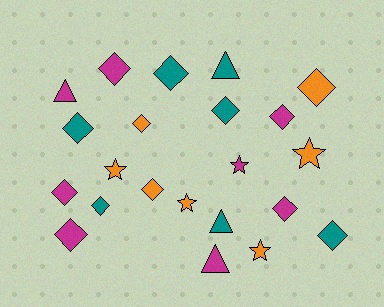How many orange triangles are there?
There are no orange triangles.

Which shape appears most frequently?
Diamond, with 13 objects.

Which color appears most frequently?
Magenta, with 8 objects.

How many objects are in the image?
There are 22 objects.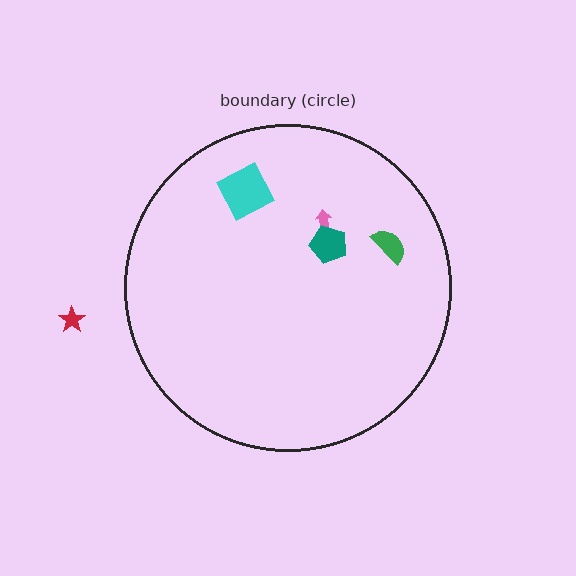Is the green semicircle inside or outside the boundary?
Inside.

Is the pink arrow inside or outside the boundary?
Inside.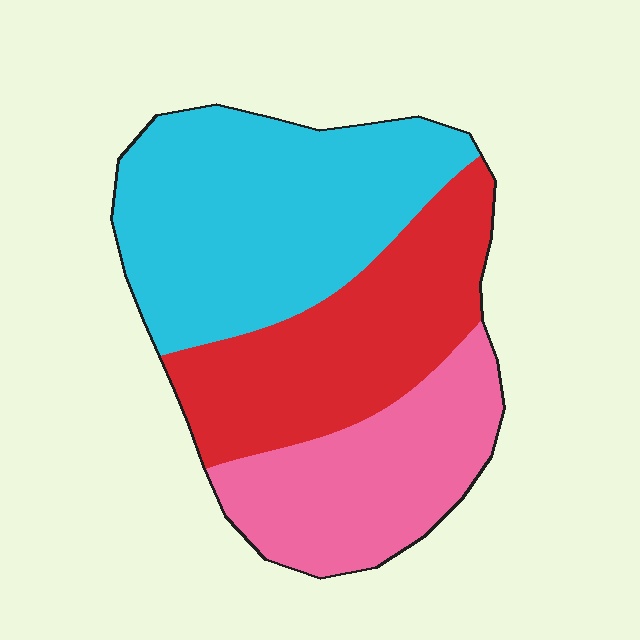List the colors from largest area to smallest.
From largest to smallest: cyan, red, pink.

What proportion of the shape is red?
Red takes up about one third (1/3) of the shape.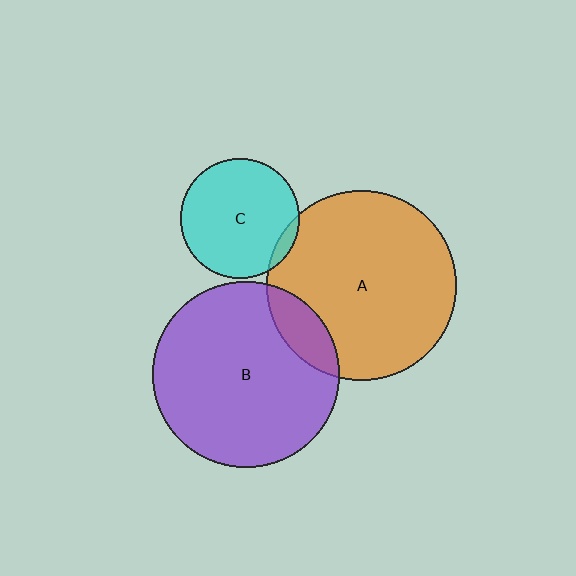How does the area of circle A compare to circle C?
Approximately 2.5 times.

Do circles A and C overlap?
Yes.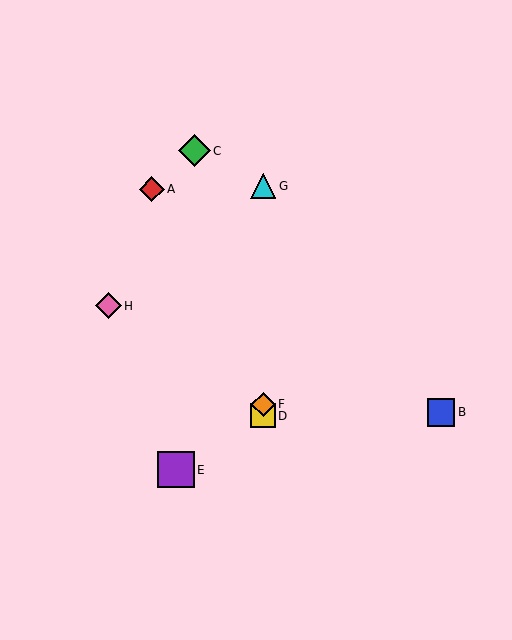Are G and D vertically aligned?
Yes, both are at x≈263.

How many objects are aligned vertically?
3 objects (D, F, G) are aligned vertically.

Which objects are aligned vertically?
Objects D, F, G are aligned vertically.